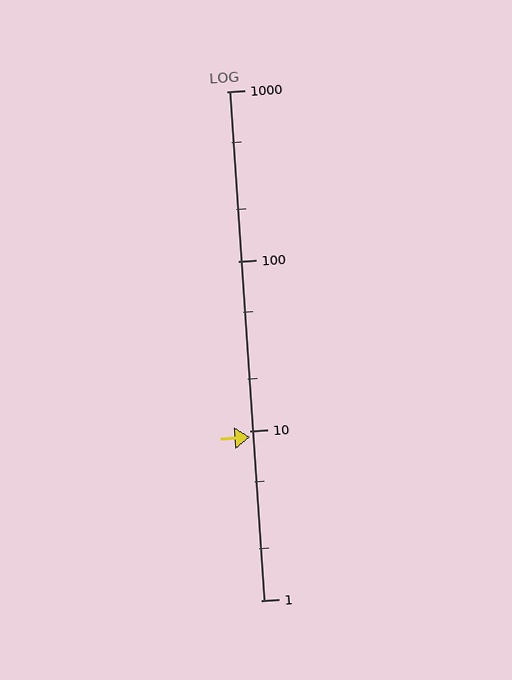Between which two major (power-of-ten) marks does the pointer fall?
The pointer is between 1 and 10.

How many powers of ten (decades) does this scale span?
The scale spans 3 decades, from 1 to 1000.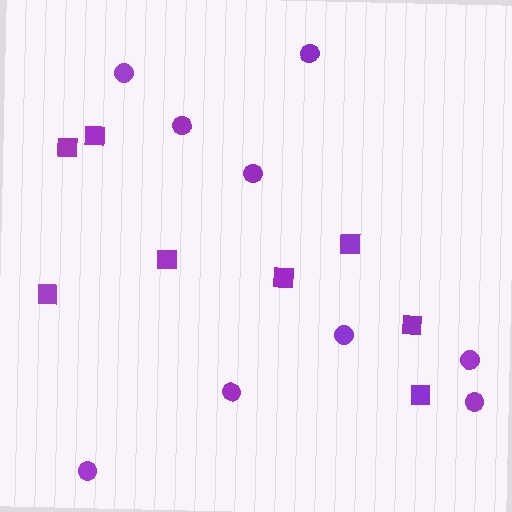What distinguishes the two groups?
There are 2 groups: one group of squares (8) and one group of circles (9).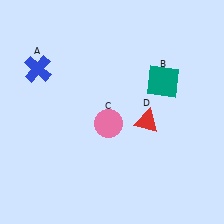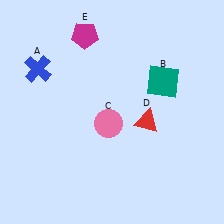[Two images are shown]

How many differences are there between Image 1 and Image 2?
There is 1 difference between the two images.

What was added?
A magenta pentagon (E) was added in Image 2.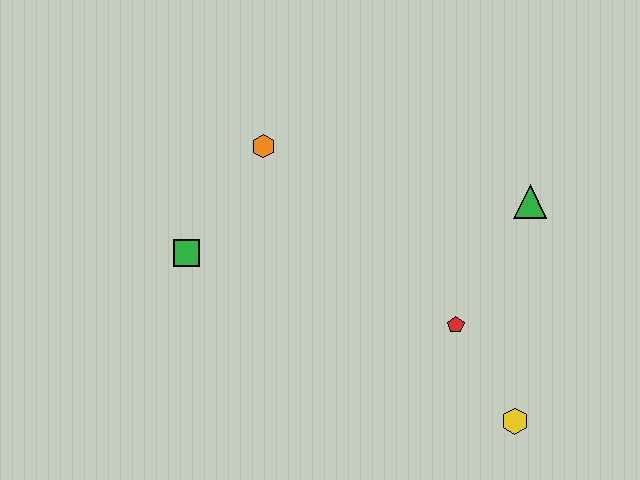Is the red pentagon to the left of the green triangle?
Yes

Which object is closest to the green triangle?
The red pentagon is closest to the green triangle.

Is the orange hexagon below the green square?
No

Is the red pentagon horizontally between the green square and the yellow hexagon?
Yes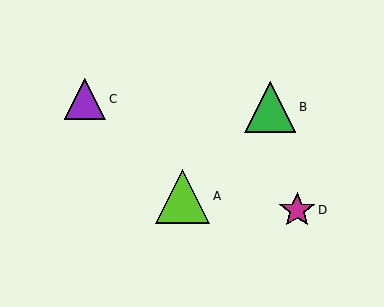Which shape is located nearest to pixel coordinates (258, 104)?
The green triangle (labeled B) at (270, 107) is nearest to that location.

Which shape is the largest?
The lime triangle (labeled A) is the largest.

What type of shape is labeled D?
Shape D is a magenta star.